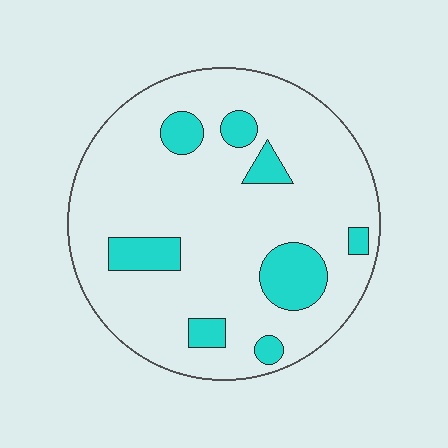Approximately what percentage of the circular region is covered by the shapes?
Approximately 15%.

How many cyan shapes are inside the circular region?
8.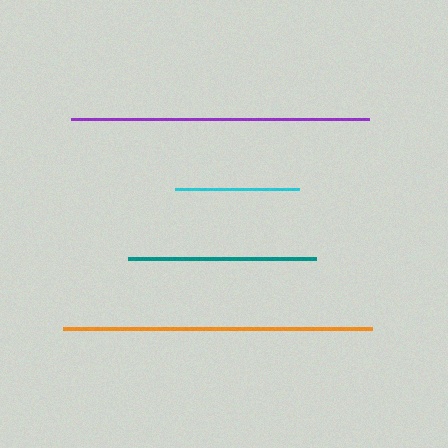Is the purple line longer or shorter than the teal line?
The purple line is longer than the teal line.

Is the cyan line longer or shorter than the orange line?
The orange line is longer than the cyan line.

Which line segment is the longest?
The orange line is the longest at approximately 308 pixels.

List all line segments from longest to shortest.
From longest to shortest: orange, purple, teal, cyan.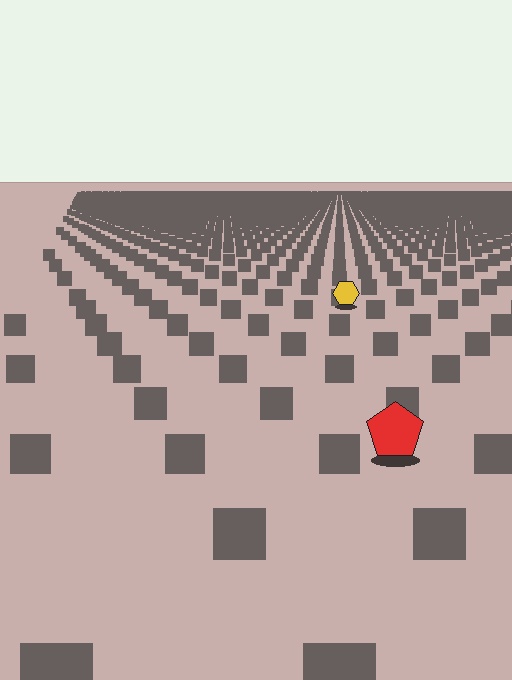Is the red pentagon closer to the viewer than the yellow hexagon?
Yes. The red pentagon is closer — you can tell from the texture gradient: the ground texture is coarser near it.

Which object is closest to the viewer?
The red pentagon is closest. The texture marks near it are larger and more spread out.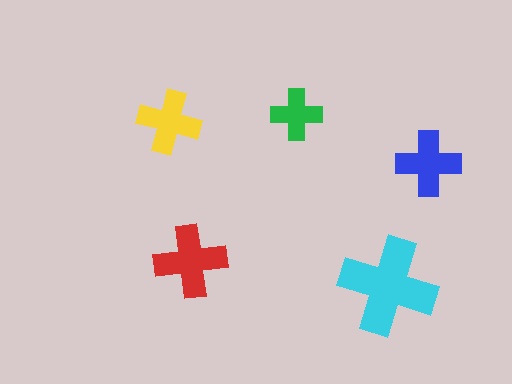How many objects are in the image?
There are 5 objects in the image.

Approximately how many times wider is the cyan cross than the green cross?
About 2 times wider.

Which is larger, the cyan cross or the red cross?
The cyan one.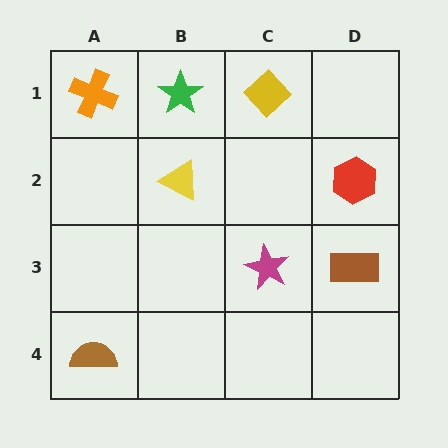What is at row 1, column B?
A green star.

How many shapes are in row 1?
3 shapes.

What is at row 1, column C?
A yellow diamond.